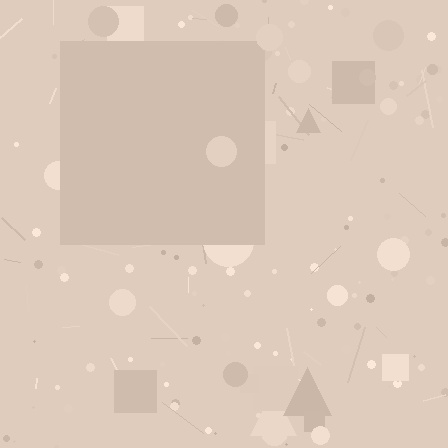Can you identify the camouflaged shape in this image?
The camouflaged shape is a square.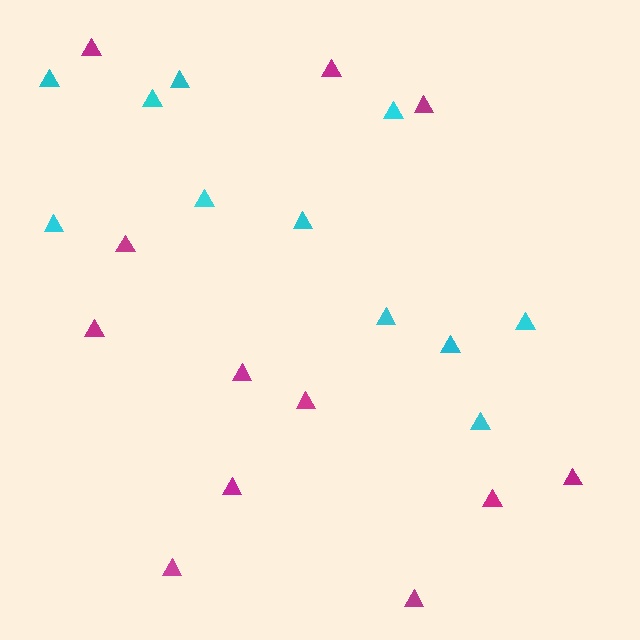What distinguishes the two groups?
There are 2 groups: one group of magenta triangles (12) and one group of cyan triangles (11).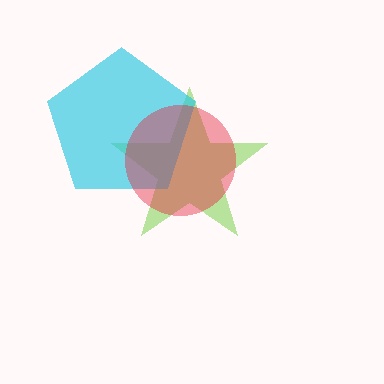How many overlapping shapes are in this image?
There are 3 overlapping shapes in the image.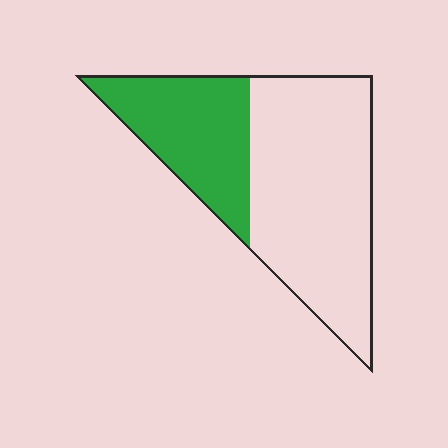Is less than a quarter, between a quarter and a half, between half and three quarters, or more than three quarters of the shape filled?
Between a quarter and a half.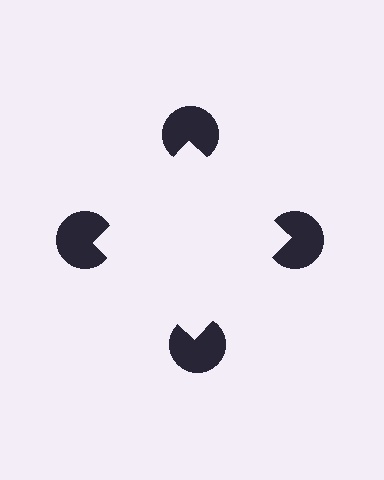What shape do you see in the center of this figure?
An illusory square — its edges are inferred from the aligned wedge cuts in the pac-man discs, not physically drawn.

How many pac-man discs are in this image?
There are 4 — one at each vertex of the illusory square.